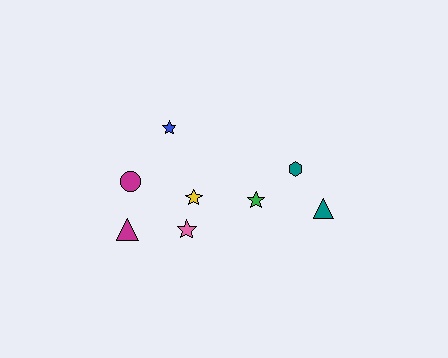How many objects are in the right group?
There are 3 objects.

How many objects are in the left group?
There are 5 objects.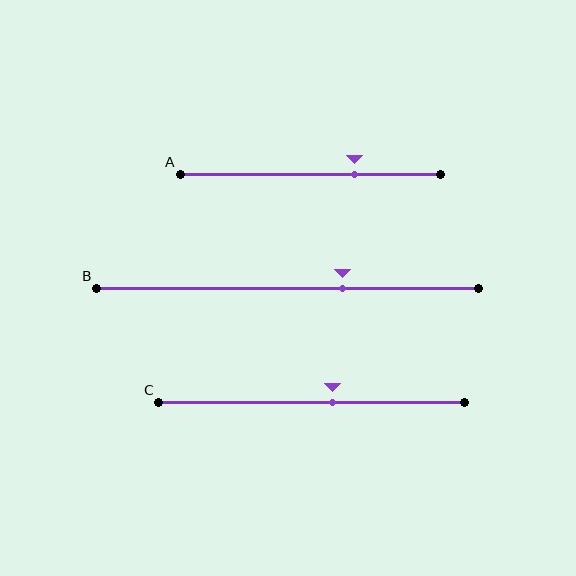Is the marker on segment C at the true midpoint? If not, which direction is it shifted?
No, the marker on segment C is shifted to the right by about 7% of the segment length.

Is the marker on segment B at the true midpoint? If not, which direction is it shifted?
No, the marker on segment B is shifted to the right by about 14% of the segment length.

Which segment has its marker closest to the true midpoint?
Segment C has its marker closest to the true midpoint.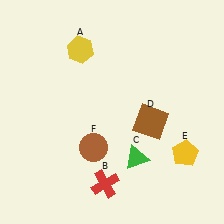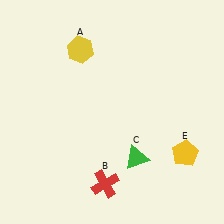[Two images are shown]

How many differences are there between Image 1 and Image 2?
There are 2 differences between the two images.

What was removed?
The brown circle (F), the brown square (D) were removed in Image 2.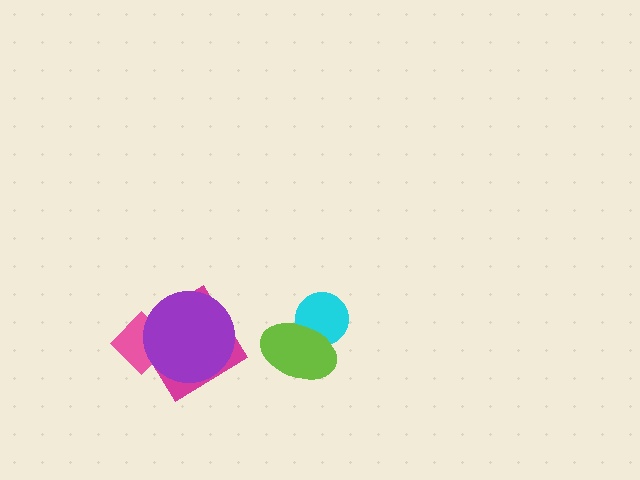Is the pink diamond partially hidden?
Yes, it is partially covered by another shape.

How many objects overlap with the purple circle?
2 objects overlap with the purple circle.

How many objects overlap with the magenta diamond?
2 objects overlap with the magenta diamond.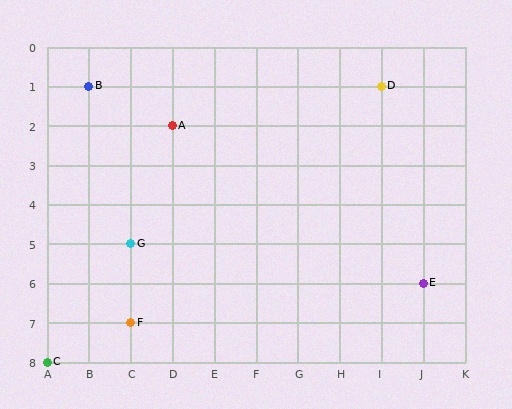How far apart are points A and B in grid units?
Points A and B are 2 columns and 1 row apart (about 2.2 grid units diagonally).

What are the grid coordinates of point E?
Point E is at grid coordinates (J, 6).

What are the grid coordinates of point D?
Point D is at grid coordinates (I, 1).